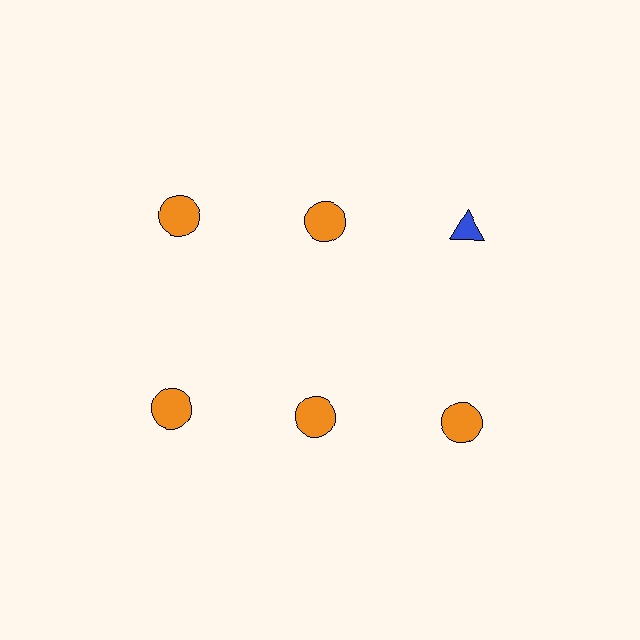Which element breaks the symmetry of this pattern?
The blue triangle in the top row, center column breaks the symmetry. All other shapes are orange circles.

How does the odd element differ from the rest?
It differs in both color (blue instead of orange) and shape (triangle instead of circle).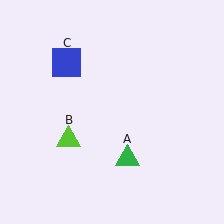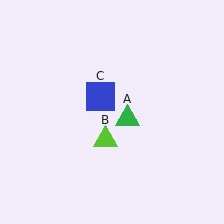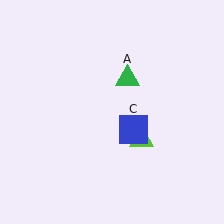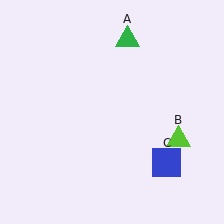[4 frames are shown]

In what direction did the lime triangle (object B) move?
The lime triangle (object B) moved right.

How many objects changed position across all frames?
3 objects changed position: green triangle (object A), lime triangle (object B), blue square (object C).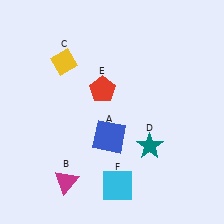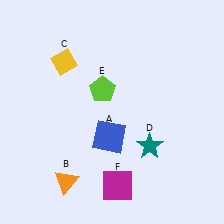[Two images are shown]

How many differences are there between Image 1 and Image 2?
There are 3 differences between the two images.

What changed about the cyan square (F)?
In Image 1, F is cyan. In Image 2, it changed to magenta.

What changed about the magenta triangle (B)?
In Image 1, B is magenta. In Image 2, it changed to orange.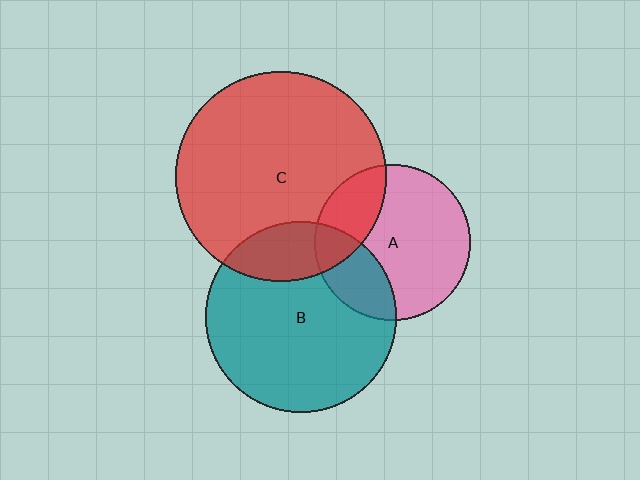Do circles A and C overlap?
Yes.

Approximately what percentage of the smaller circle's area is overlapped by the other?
Approximately 25%.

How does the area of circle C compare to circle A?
Approximately 1.8 times.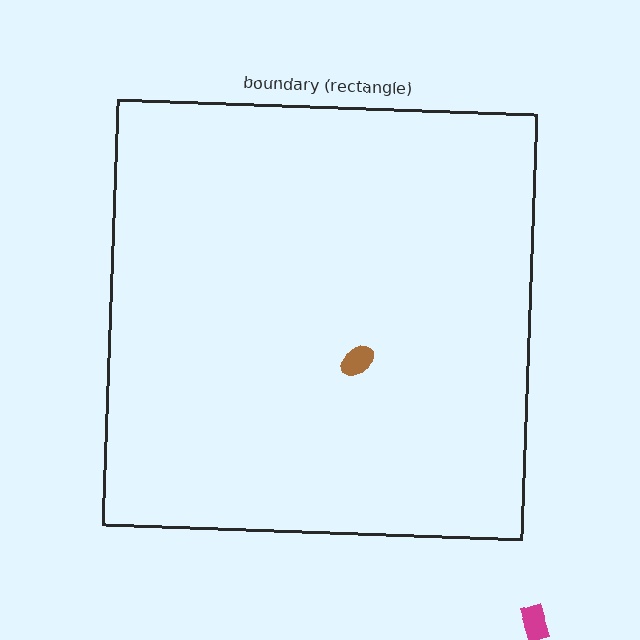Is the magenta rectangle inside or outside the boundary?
Outside.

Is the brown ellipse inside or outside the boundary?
Inside.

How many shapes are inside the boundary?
1 inside, 1 outside.